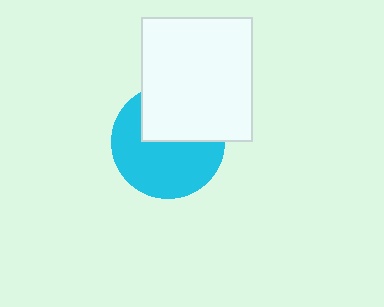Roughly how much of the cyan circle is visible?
About half of it is visible (roughly 61%).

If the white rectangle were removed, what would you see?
You would see the complete cyan circle.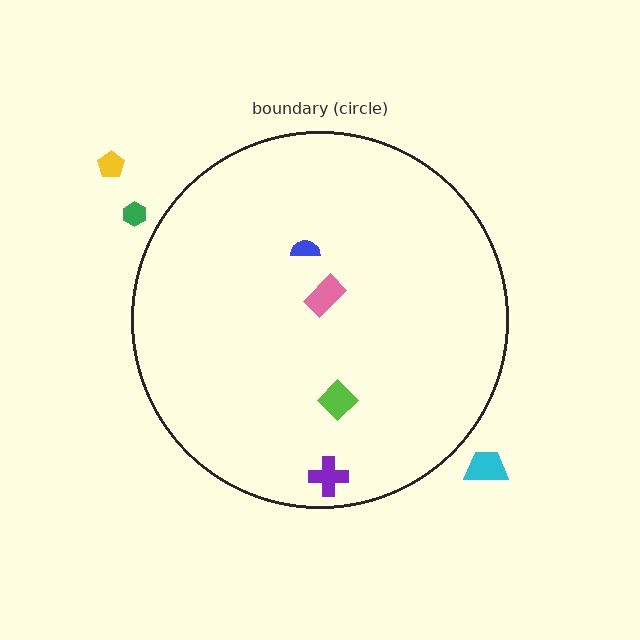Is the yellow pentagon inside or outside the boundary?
Outside.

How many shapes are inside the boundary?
4 inside, 3 outside.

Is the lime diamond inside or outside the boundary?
Inside.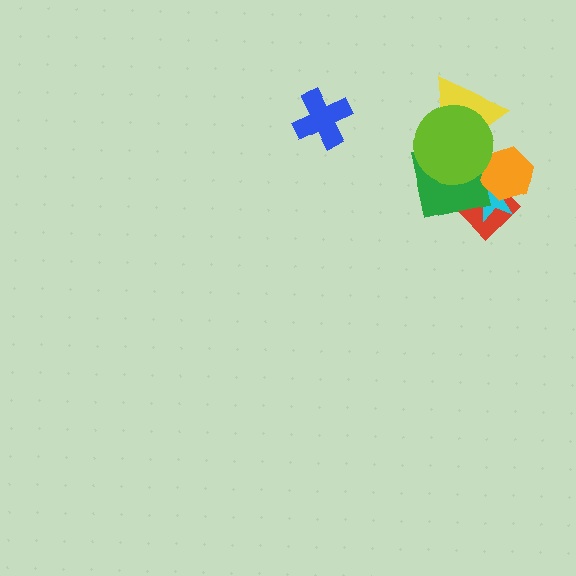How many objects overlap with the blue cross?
0 objects overlap with the blue cross.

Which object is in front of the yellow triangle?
The lime circle is in front of the yellow triangle.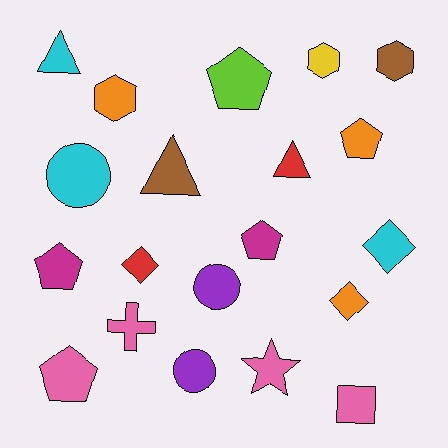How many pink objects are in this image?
There are 4 pink objects.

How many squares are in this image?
There is 1 square.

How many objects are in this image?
There are 20 objects.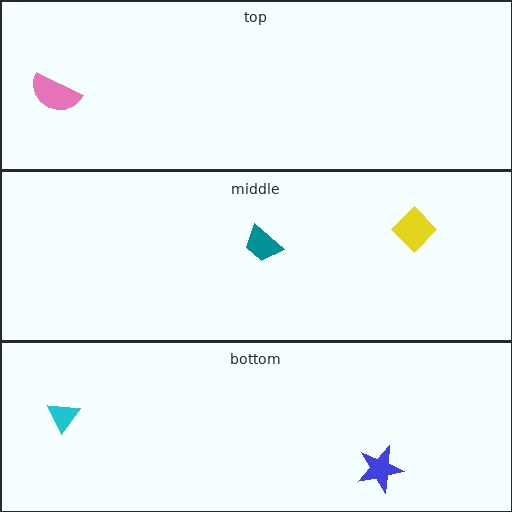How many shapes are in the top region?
1.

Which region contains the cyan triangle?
The bottom region.